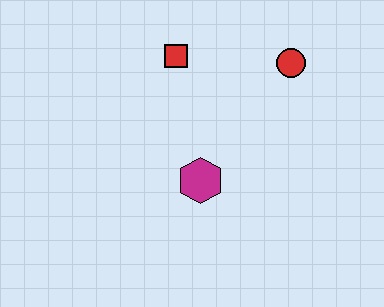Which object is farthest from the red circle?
The magenta hexagon is farthest from the red circle.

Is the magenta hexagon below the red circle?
Yes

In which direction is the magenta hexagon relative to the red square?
The magenta hexagon is below the red square.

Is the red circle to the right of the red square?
Yes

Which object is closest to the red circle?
The red square is closest to the red circle.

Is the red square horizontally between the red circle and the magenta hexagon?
No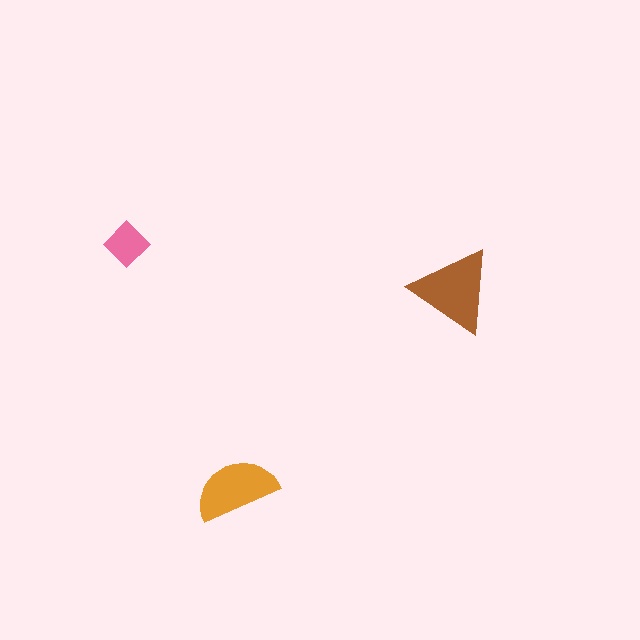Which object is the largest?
The brown triangle.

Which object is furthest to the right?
The brown triangle is rightmost.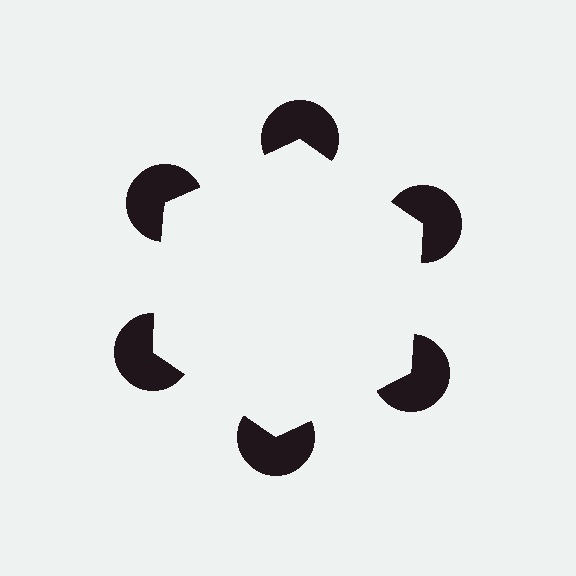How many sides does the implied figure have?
6 sides.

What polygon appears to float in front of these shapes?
An illusory hexagon — its edges are inferred from the aligned wedge cuts in the pac-man discs, not physically drawn.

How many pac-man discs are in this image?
There are 6 — one at each vertex of the illusory hexagon.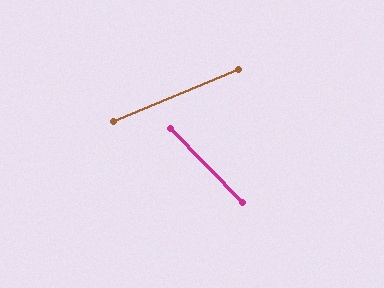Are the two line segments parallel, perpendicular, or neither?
Neither parallel nor perpendicular — they differ by about 68°.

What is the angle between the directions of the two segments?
Approximately 68 degrees.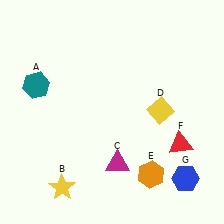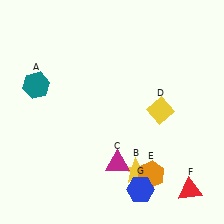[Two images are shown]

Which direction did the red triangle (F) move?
The red triangle (F) moved down.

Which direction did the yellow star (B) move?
The yellow star (B) moved right.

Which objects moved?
The objects that moved are: the yellow star (B), the red triangle (F), the blue hexagon (G).